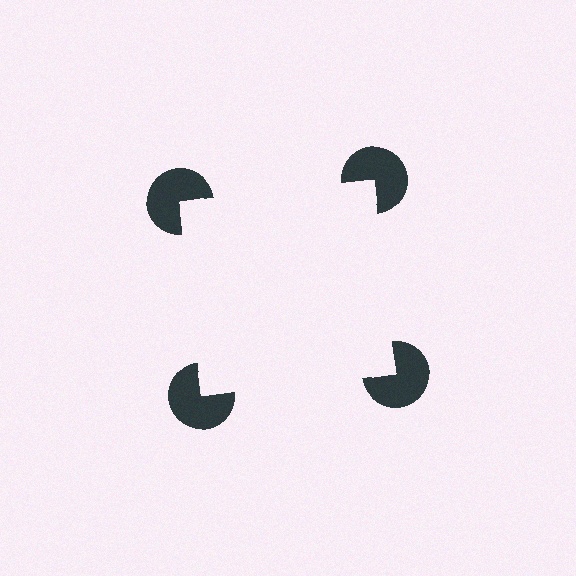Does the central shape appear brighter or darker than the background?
It typically appears slightly brighter than the background, even though no actual brightness change is drawn.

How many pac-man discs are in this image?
There are 4 — one at each vertex of the illusory square.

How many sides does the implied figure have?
4 sides.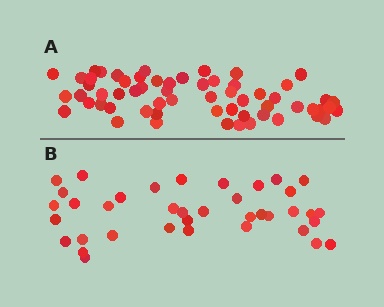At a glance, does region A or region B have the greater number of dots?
Region A (the top region) has more dots.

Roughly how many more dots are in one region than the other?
Region A has approximately 20 more dots than region B.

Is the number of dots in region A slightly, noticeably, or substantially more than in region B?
Region A has substantially more. The ratio is roughly 1.6 to 1.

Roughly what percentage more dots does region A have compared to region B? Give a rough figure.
About 60% more.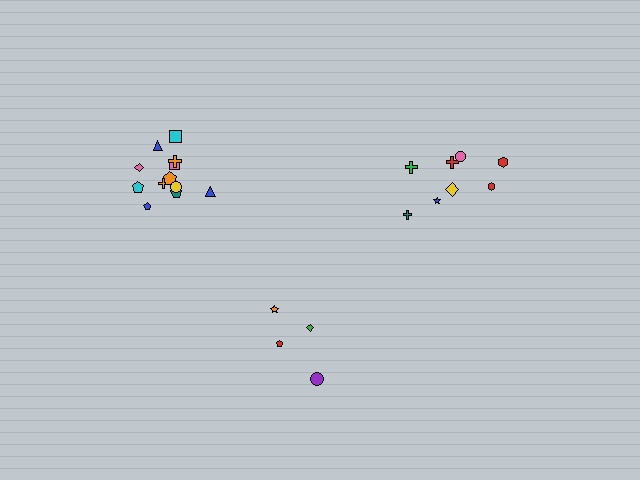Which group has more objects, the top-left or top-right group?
The top-left group.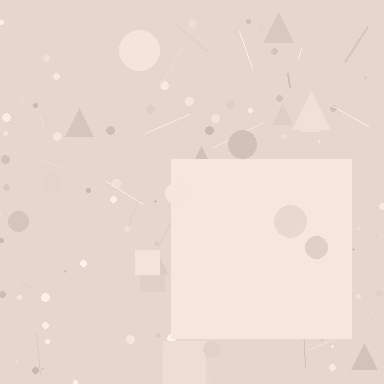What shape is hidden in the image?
A square is hidden in the image.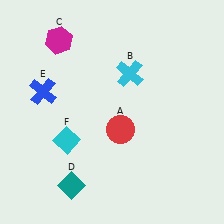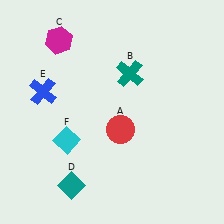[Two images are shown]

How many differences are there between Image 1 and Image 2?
There is 1 difference between the two images.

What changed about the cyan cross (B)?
In Image 1, B is cyan. In Image 2, it changed to teal.